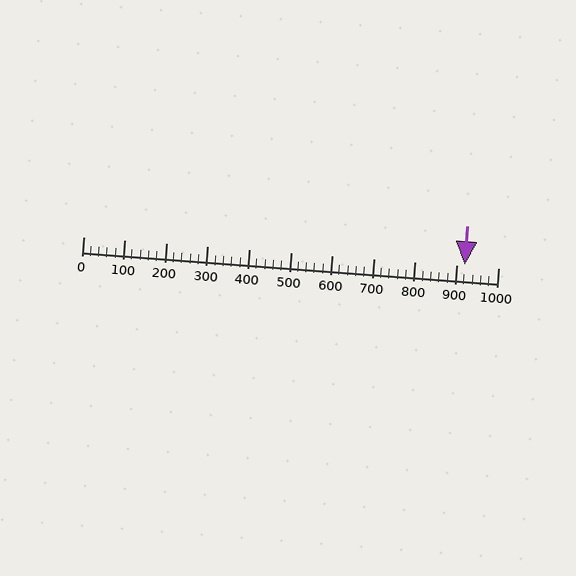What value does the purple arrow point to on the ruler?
The purple arrow points to approximately 920.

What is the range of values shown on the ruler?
The ruler shows values from 0 to 1000.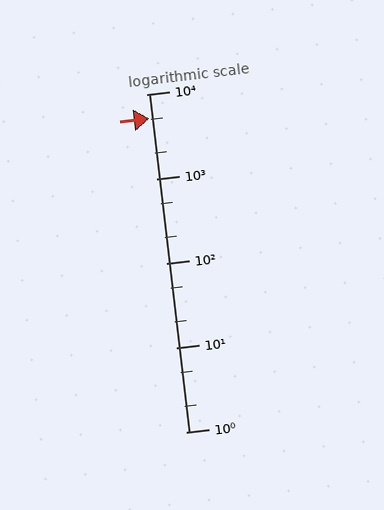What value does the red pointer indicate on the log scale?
The pointer indicates approximately 5200.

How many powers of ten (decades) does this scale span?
The scale spans 4 decades, from 1 to 10000.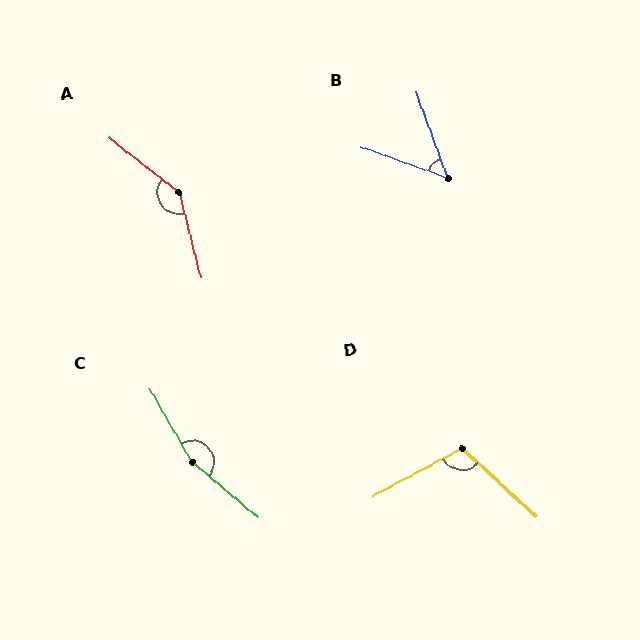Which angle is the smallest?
B, at approximately 50 degrees.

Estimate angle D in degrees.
Approximately 109 degrees.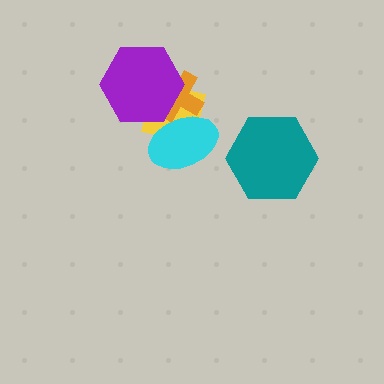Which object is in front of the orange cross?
The purple hexagon is in front of the orange cross.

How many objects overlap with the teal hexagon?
0 objects overlap with the teal hexagon.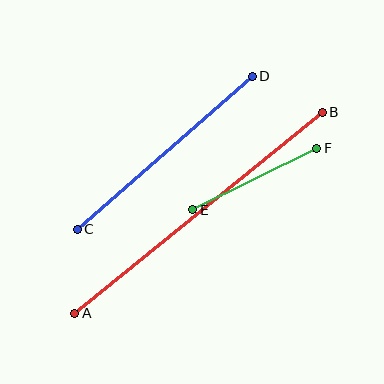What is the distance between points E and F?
The distance is approximately 138 pixels.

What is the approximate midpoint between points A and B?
The midpoint is at approximately (198, 213) pixels.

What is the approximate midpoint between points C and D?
The midpoint is at approximately (165, 153) pixels.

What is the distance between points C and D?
The distance is approximately 233 pixels.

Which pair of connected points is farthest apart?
Points A and B are farthest apart.